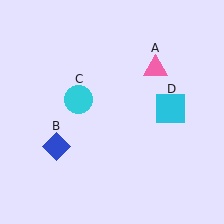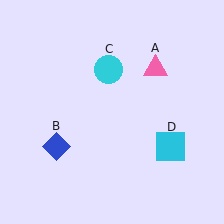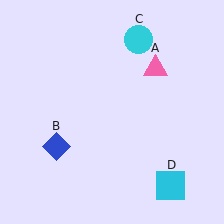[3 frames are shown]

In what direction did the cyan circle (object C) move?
The cyan circle (object C) moved up and to the right.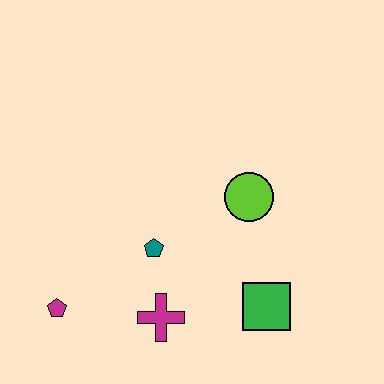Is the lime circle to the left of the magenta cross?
No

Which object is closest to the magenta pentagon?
The magenta cross is closest to the magenta pentagon.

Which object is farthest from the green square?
The magenta pentagon is farthest from the green square.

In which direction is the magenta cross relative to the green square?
The magenta cross is to the left of the green square.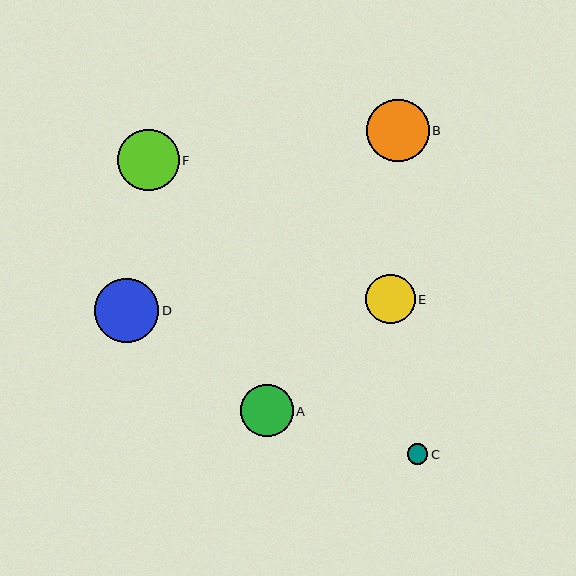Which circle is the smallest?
Circle C is the smallest with a size of approximately 21 pixels.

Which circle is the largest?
Circle D is the largest with a size of approximately 65 pixels.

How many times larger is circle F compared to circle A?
Circle F is approximately 1.2 times the size of circle A.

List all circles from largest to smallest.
From largest to smallest: D, B, F, A, E, C.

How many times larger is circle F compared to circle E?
Circle F is approximately 1.2 times the size of circle E.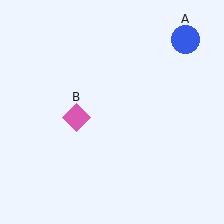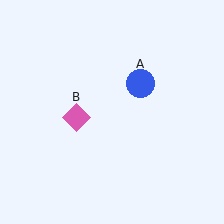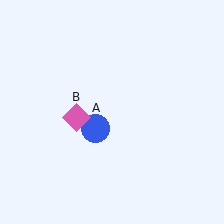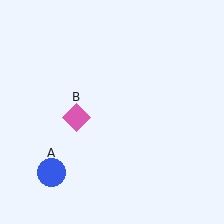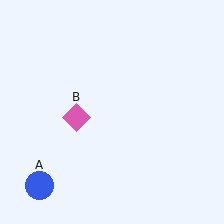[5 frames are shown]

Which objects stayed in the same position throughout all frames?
Pink diamond (object B) remained stationary.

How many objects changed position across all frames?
1 object changed position: blue circle (object A).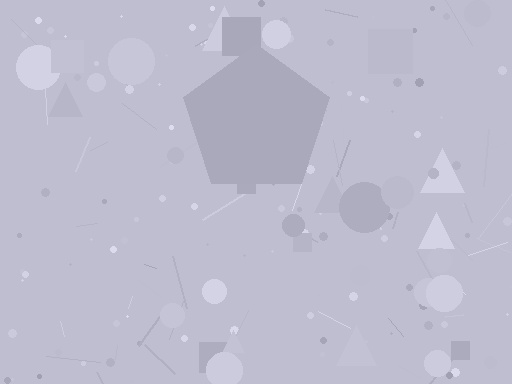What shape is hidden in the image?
A pentagon is hidden in the image.